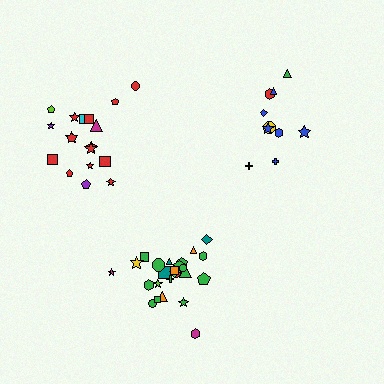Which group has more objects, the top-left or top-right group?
The top-left group.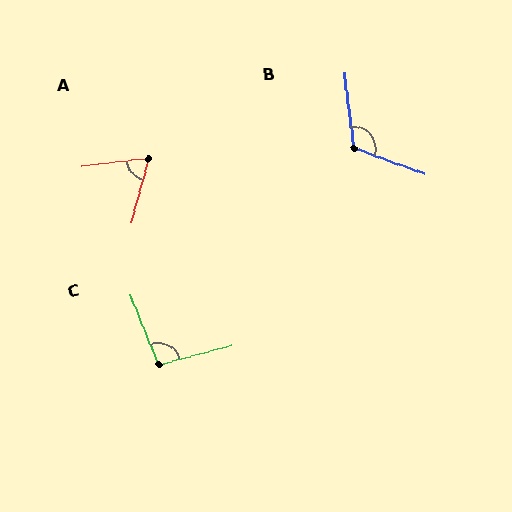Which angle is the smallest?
A, at approximately 68 degrees.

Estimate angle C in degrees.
Approximately 96 degrees.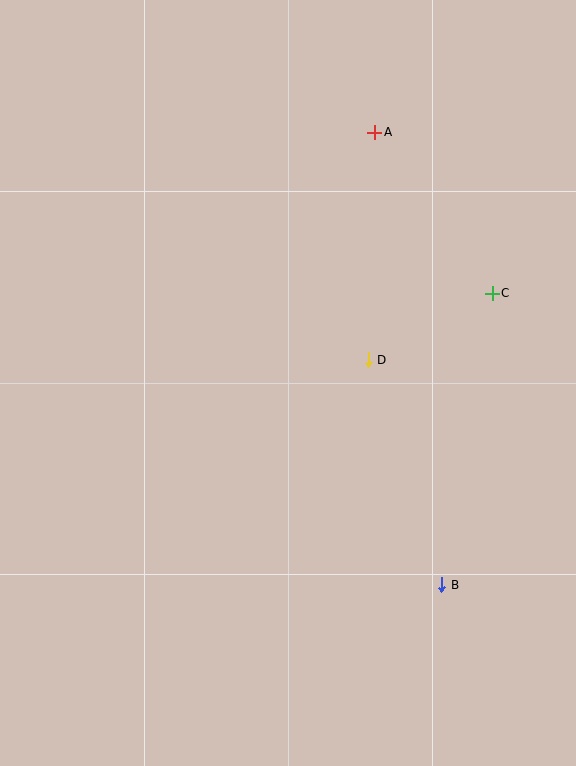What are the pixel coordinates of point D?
Point D is at (368, 360).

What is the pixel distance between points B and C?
The distance between B and C is 296 pixels.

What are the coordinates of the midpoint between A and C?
The midpoint between A and C is at (434, 213).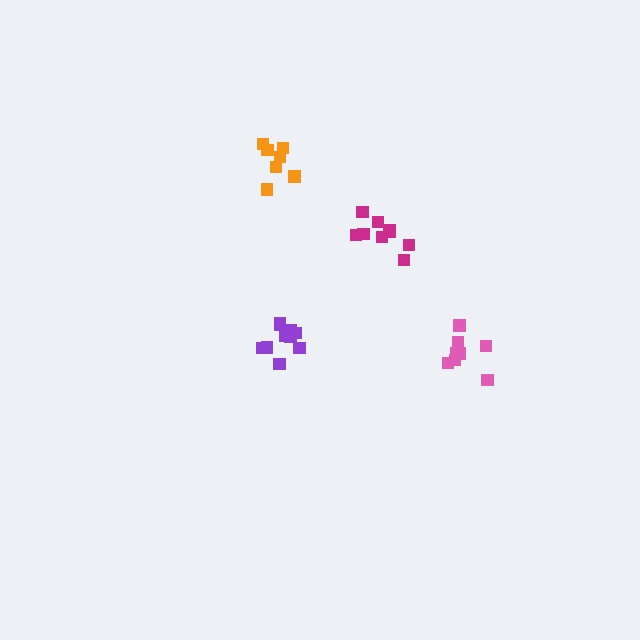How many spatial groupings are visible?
There are 4 spatial groupings.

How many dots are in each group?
Group 1: 9 dots, Group 2: 7 dots, Group 3: 10 dots, Group 4: 8 dots (34 total).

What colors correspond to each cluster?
The clusters are colored: magenta, orange, purple, pink.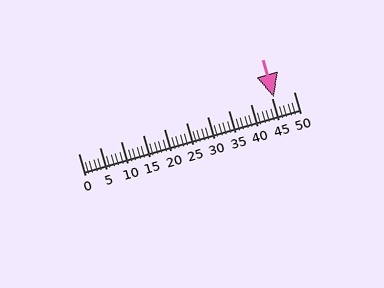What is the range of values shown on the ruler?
The ruler shows values from 0 to 50.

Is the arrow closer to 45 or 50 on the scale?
The arrow is closer to 45.